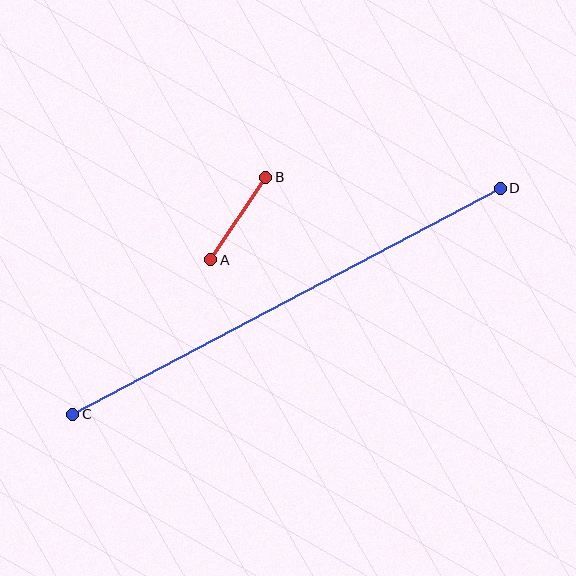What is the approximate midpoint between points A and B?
The midpoint is at approximately (238, 219) pixels.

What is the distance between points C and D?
The distance is approximately 484 pixels.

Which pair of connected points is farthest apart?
Points C and D are farthest apart.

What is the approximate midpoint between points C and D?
The midpoint is at approximately (287, 301) pixels.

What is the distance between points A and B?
The distance is approximately 99 pixels.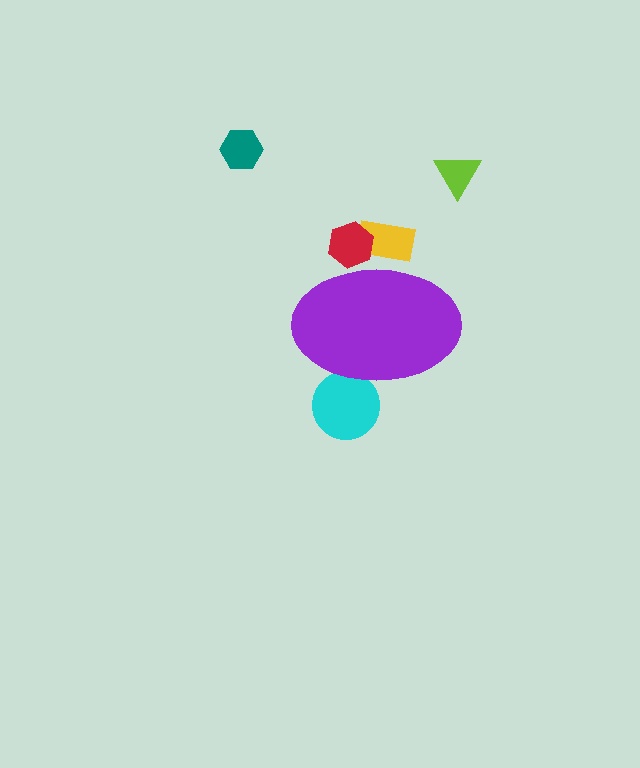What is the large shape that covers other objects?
A purple ellipse.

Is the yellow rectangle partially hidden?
Yes, the yellow rectangle is partially hidden behind the purple ellipse.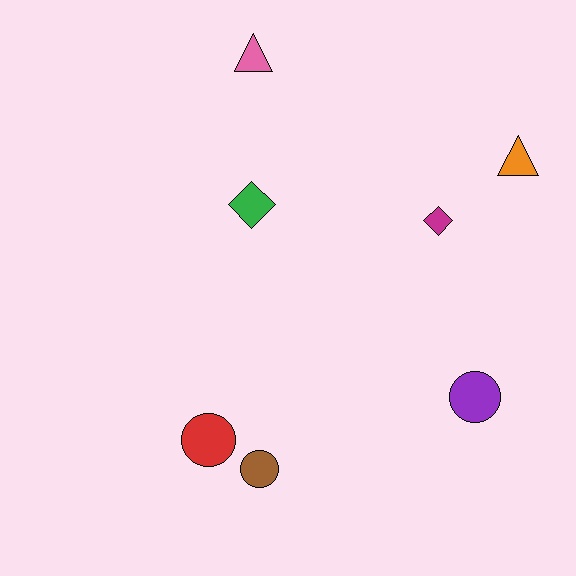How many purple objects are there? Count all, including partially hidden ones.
There is 1 purple object.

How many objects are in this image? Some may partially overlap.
There are 7 objects.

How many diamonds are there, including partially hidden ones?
There are 2 diamonds.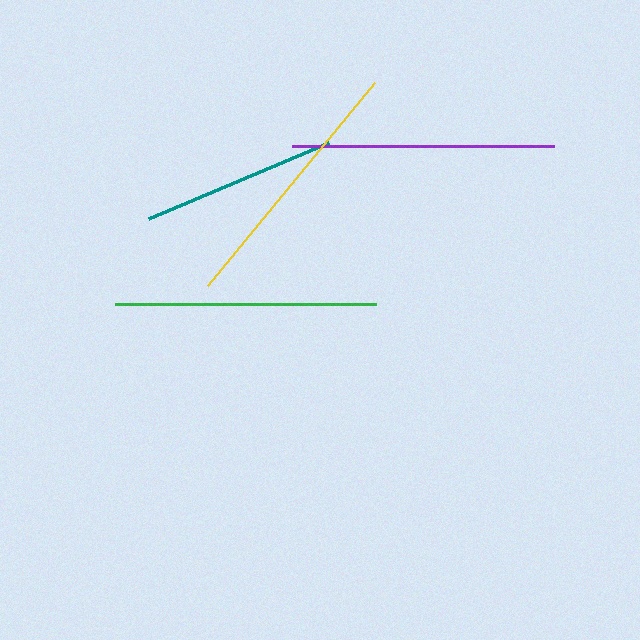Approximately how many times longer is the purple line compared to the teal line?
The purple line is approximately 1.3 times the length of the teal line.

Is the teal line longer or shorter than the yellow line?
The yellow line is longer than the teal line.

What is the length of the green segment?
The green segment is approximately 261 pixels long.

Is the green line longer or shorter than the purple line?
The purple line is longer than the green line.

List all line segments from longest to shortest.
From longest to shortest: yellow, purple, green, teal.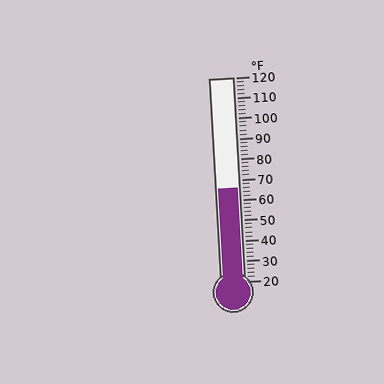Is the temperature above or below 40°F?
The temperature is above 40°F.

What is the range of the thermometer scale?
The thermometer scale ranges from 20°F to 120°F.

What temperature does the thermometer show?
The thermometer shows approximately 66°F.